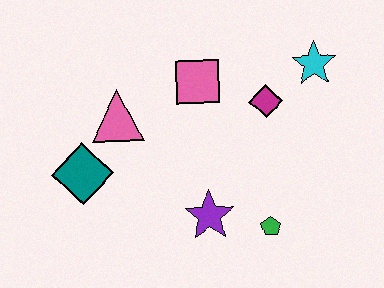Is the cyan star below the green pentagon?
No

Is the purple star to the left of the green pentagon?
Yes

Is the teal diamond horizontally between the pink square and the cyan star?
No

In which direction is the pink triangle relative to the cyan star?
The pink triangle is to the left of the cyan star.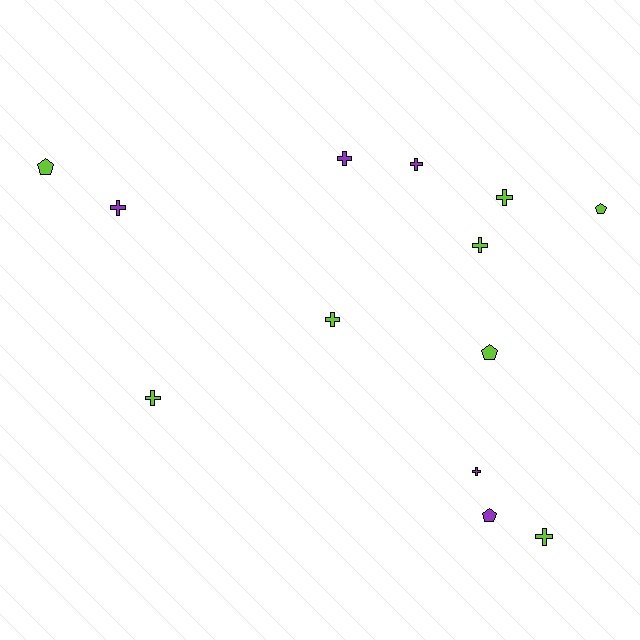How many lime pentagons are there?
There are 3 lime pentagons.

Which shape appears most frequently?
Cross, with 9 objects.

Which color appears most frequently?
Lime, with 8 objects.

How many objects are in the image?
There are 13 objects.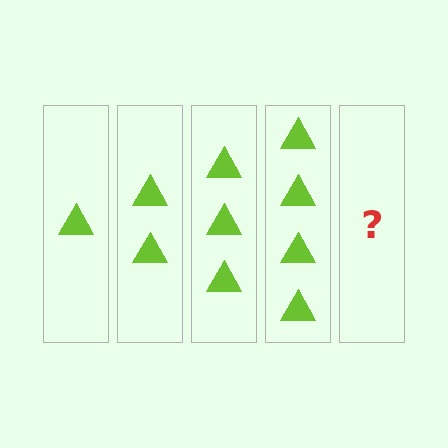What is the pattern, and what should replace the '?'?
The pattern is that each step adds one more triangle. The '?' should be 5 triangles.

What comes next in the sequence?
The next element should be 5 triangles.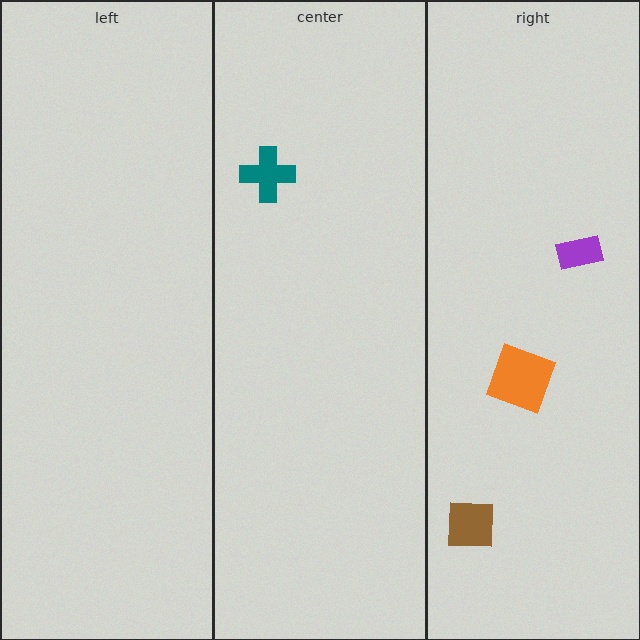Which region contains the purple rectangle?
The right region.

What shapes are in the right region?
The purple rectangle, the orange square, the brown square.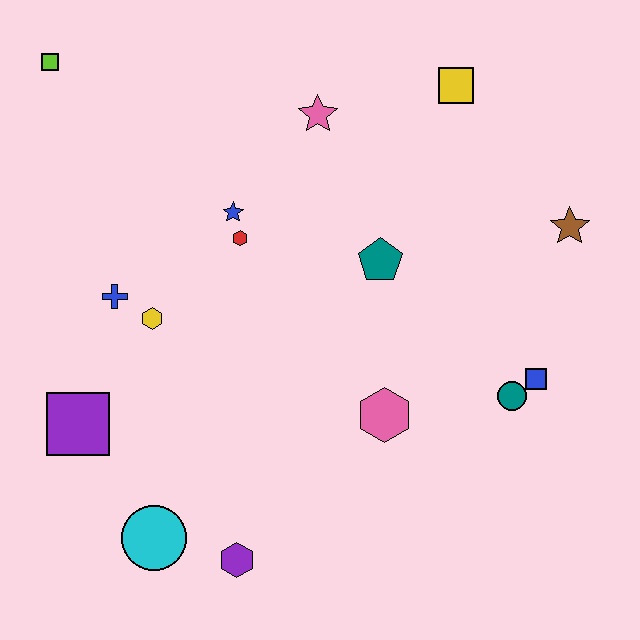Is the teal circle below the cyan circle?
No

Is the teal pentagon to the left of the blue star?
No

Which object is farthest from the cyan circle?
The yellow square is farthest from the cyan circle.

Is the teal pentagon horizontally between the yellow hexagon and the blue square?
Yes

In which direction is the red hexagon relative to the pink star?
The red hexagon is below the pink star.